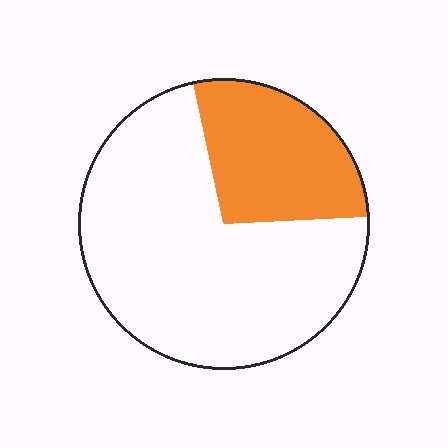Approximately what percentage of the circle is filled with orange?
Approximately 30%.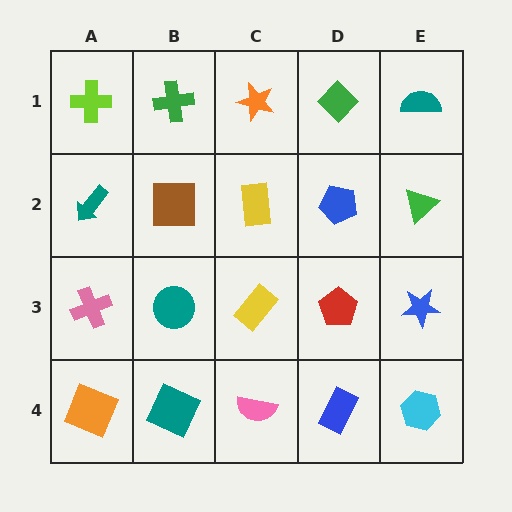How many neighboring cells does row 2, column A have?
3.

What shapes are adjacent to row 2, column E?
A teal semicircle (row 1, column E), a blue star (row 3, column E), a blue pentagon (row 2, column D).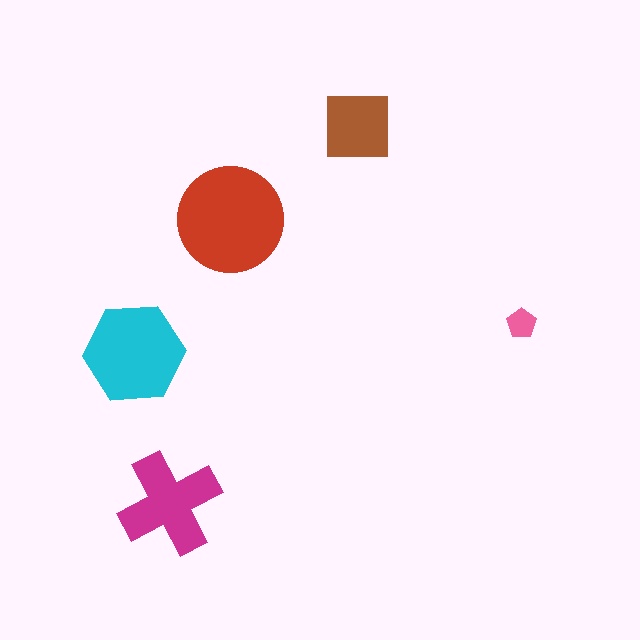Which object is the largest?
The red circle.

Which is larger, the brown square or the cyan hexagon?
The cyan hexagon.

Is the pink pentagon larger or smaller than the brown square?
Smaller.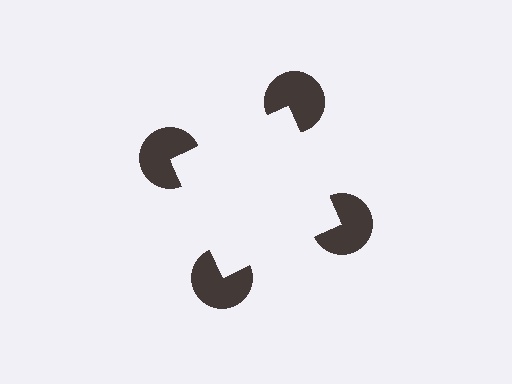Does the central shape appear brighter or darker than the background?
It typically appears slightly brighter than the background, even though no actual brightness change is drawn.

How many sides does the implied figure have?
4 sides.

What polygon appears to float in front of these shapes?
An illusory square — its edges are inferred from the aligned wedge cuts in the pac-man discs, not physically drawn.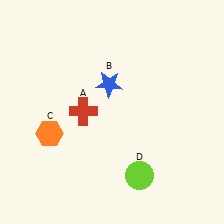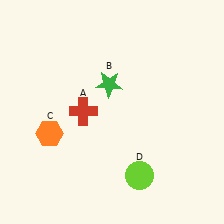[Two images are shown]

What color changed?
The star (B) changed from blue in Image 1 to green in Image 2.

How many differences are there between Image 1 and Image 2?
There is 1 difference between the two images.